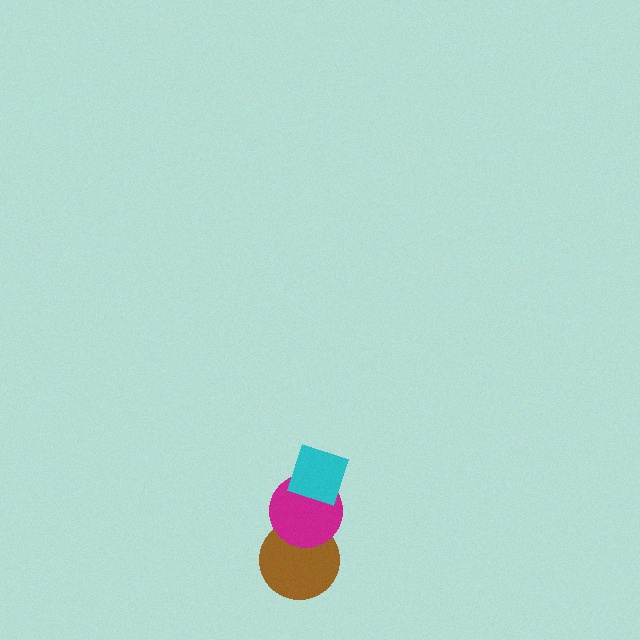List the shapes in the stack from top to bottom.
From top to bottom: the cyan diamond, the magenta circle, the brown circle.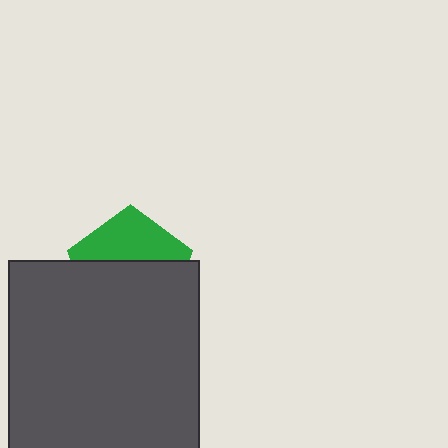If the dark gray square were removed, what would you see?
You would see the complete green pentagon.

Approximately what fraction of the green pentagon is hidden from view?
Roughly 61% of the green pentagon is hidden behind the dark gray square.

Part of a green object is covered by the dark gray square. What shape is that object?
It is a pentagon.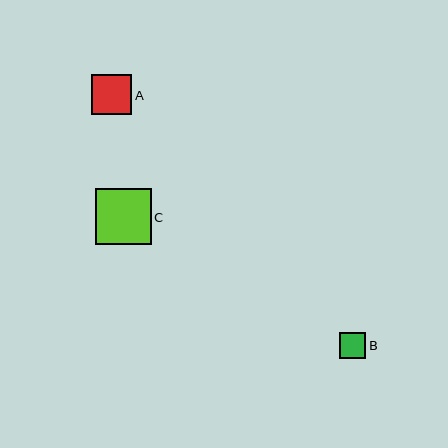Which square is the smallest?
Square B is the smallest with a size of approximately 26 pixels.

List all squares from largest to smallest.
From largest to smallest: C, A, B.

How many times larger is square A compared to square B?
Square A is approximately 1.6 times the size of square B.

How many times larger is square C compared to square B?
Square C is approximately 2.2 times the size of square B.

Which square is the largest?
Square C is the largest with a size of approximately 56 pixels.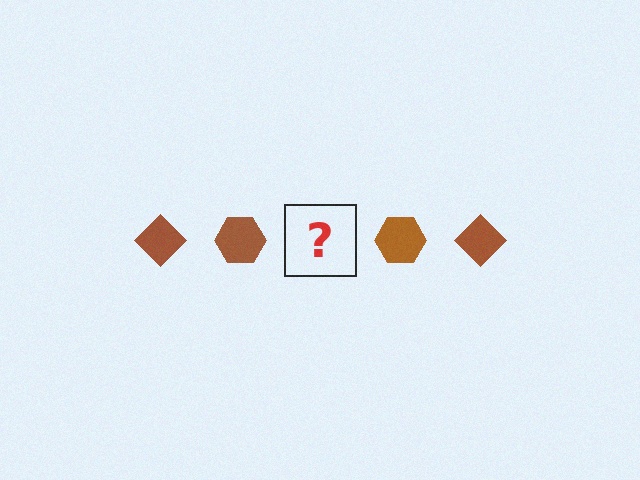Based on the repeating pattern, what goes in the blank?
The blank should be a brown diamond.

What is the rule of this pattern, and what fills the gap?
The rule is that the pattern cycles through diamond, hexagon shapes in brown. The gap should be filled with a brown diamond.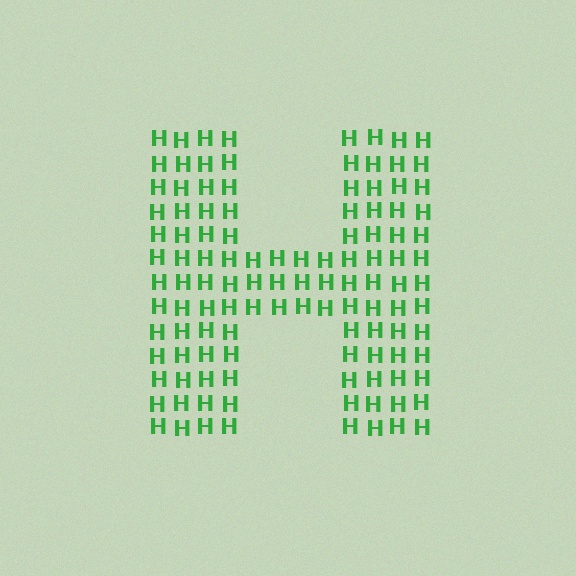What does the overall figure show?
The overall figure shows the letter H.